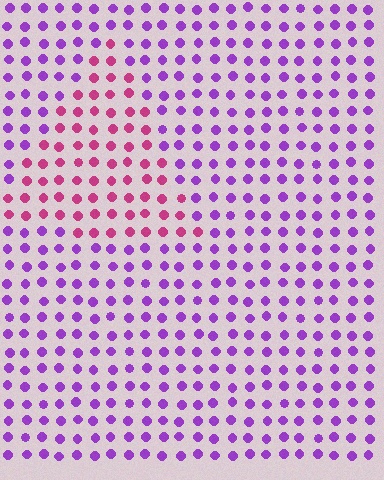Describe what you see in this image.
The image is filled with small purple elements in a uniform arrangement. A triangle-shaped region is visible where the elements are tinted to a slightly different hue, forming a subtle color boundary.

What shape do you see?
I see a triangle.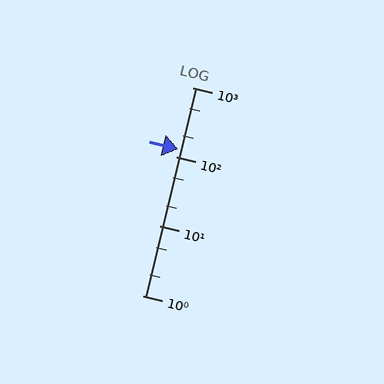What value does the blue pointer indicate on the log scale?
The pointer indicates approximately 130.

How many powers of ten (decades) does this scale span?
The scale spans 3 decades, from 1 to 1000.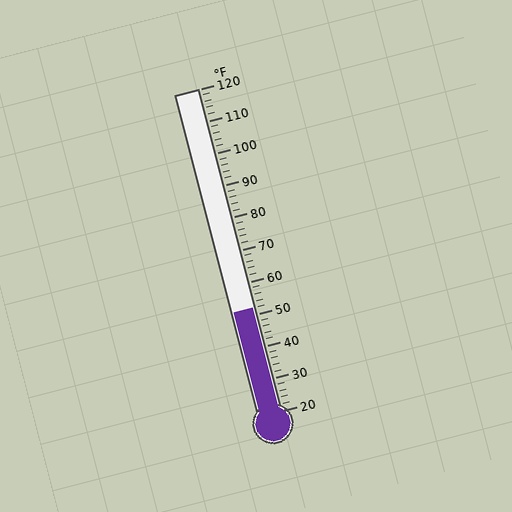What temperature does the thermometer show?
The thermometer shows approximately 52°F.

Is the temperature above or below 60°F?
The temperature is below 60°F.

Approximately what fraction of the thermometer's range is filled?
The thermometer is filled to approximately 30% of its range.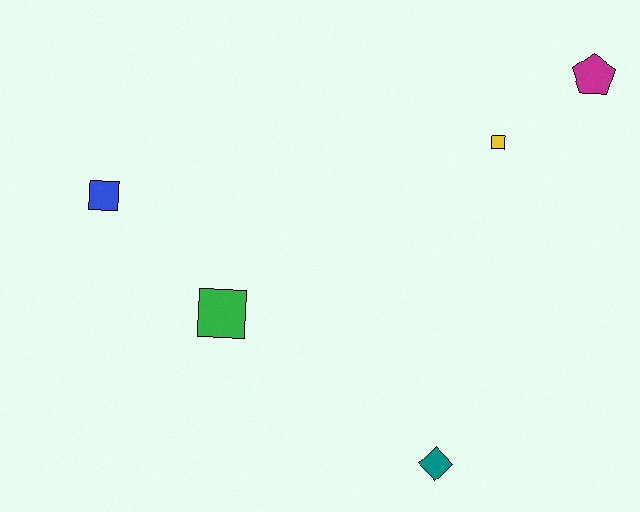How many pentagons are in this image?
There is 1 pentagon.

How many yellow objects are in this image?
There is 1 yellow object.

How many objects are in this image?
There are 5 objects.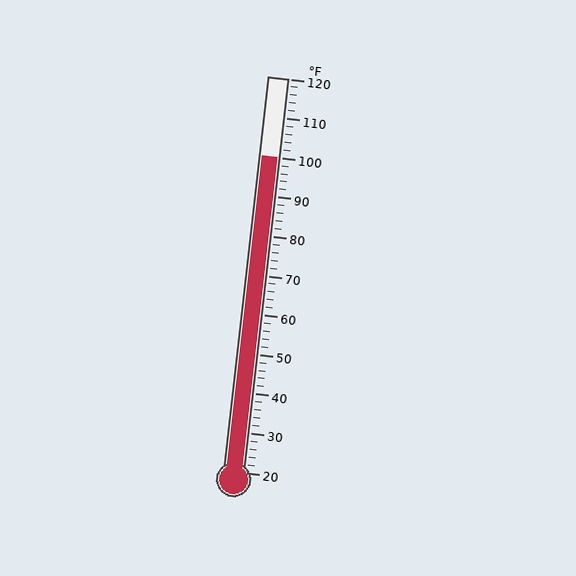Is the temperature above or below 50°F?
The temperature is above 50°F.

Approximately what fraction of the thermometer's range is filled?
The thermometer is filled to approximately 80% of its range.